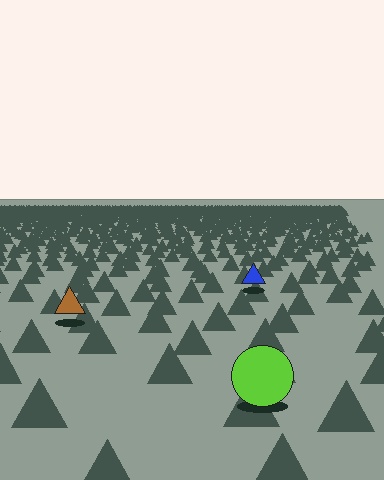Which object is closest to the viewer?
The lime circle is closest. The texture marks near it are larger and more spread out.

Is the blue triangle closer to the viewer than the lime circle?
No. The lime circle is closer — you can tell from the texture gradient: the ground texture is coarser near it.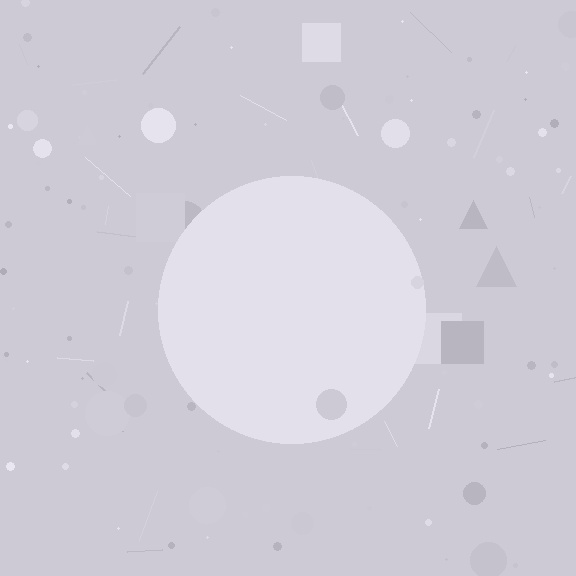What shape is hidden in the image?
A circle is hidden in the image.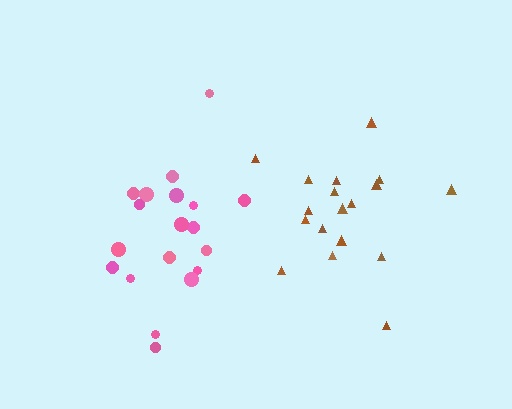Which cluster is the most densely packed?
Brown.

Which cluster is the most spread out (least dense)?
Pink.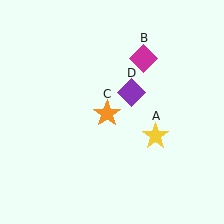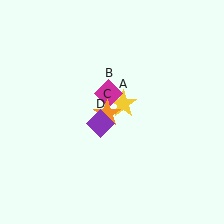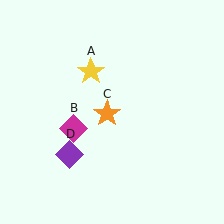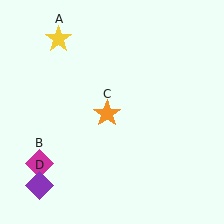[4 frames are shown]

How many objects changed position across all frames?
3 objects changed position: yellow star (object A), magenta diamond (object B), purple diamond (object D).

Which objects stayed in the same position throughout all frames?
Orange star (object C) remained stationary.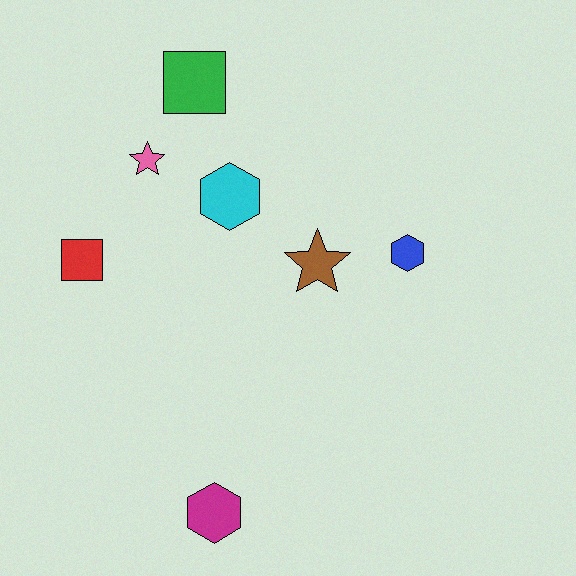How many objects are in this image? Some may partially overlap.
There are 7 objects.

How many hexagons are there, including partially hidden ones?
There are 3 hexagons.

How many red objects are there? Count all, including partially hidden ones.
There is 1 red object.